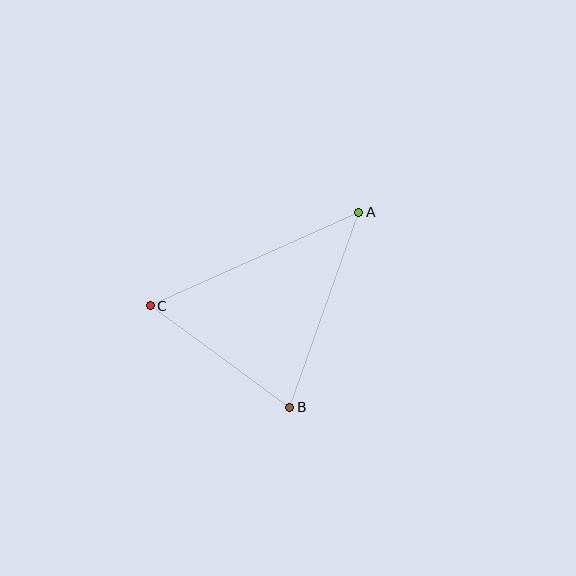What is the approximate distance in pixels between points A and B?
The distance between A and B is approximately 207 pixels.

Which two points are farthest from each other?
Points A and C are farthest from each other.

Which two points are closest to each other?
Points B and C are closest to each other.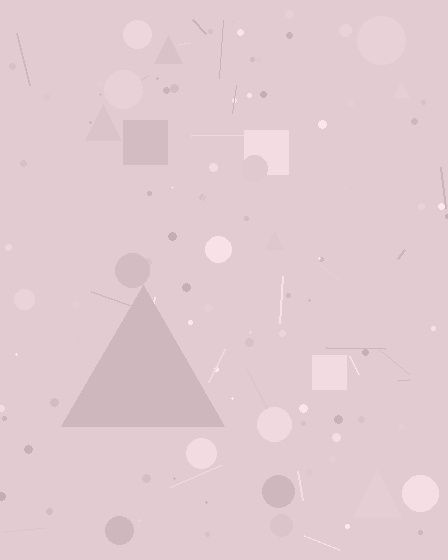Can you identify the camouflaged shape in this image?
The camouflaged shape is a triangle.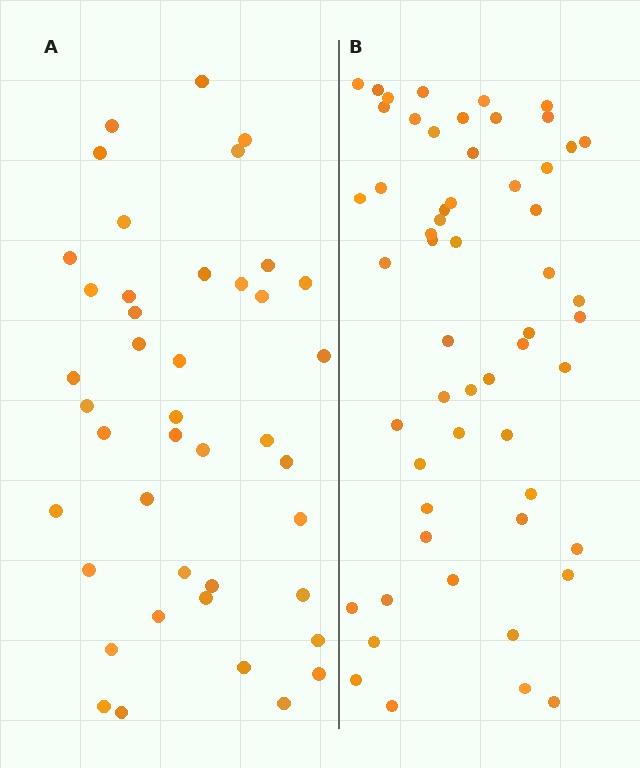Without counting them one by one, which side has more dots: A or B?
Region B (the right region) has more dots.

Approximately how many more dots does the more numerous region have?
Region B has approximately 15 more dots than region A.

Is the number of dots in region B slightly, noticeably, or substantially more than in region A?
Region B has noticeably more, but not dramatically so. The ratio is roughly 1.3 to 1.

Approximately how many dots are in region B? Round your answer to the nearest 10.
About 60 dots. (The exact count is 56, which rounds to 60.)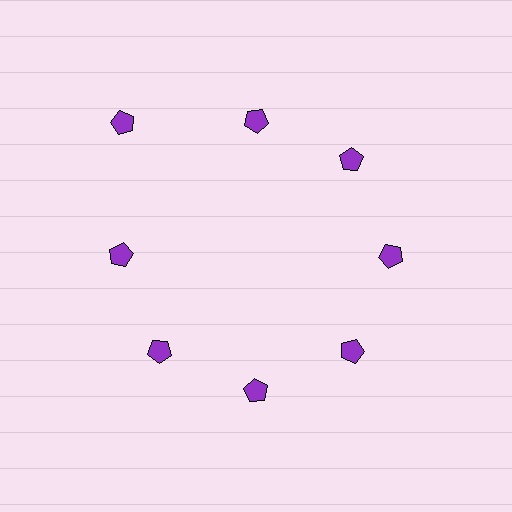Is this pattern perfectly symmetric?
No. The 8 purple pentagons are arranged in a ring, but one element near the 10 o'clock position is pushed outward from the center, breaking the 8-fold rotational symmetry.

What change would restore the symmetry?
The symmetry would be restored by moving it inward, back onto the ring so that all 8 pentagons sit at equal angles and equal distance from the center.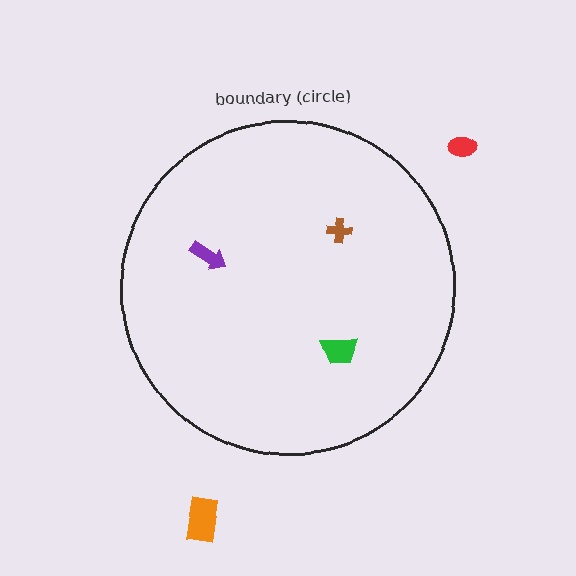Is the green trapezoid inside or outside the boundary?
Inside.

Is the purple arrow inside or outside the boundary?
Inside.